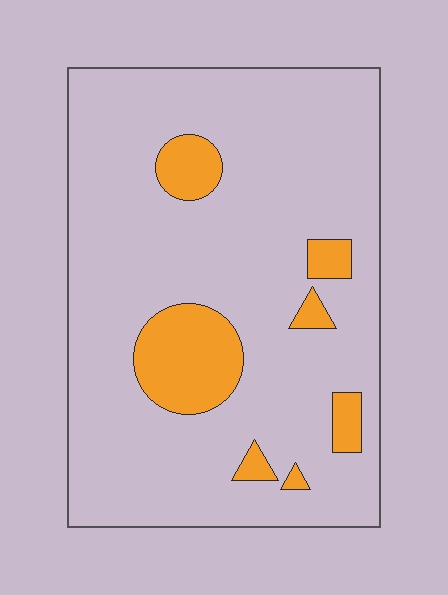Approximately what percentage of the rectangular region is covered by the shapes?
Approximately 15%.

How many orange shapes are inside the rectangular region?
7.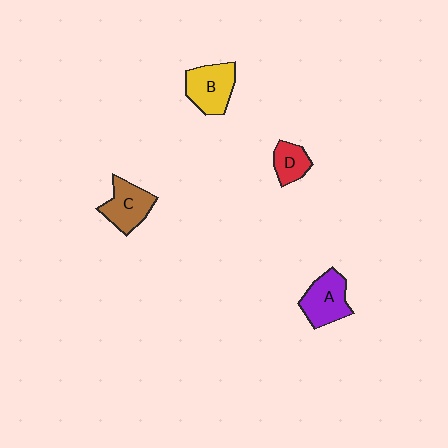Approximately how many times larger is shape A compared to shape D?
Approximately 1.6 times.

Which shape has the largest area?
Shape B (yellow).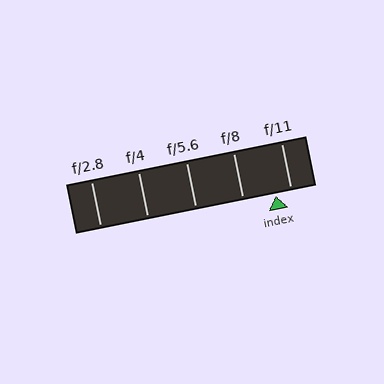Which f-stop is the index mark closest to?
The index mark is closest to f/11.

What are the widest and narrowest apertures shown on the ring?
The widest aperture shown is f/2.8 and the narrowest is f/11.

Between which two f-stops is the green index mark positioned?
The index mark is between f/8 and f/11.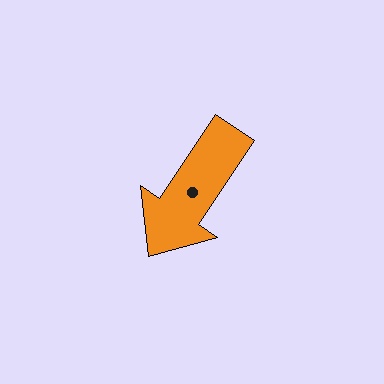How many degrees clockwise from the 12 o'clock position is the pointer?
Approximately 214 degrees.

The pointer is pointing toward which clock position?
Roughly 7 o'clock.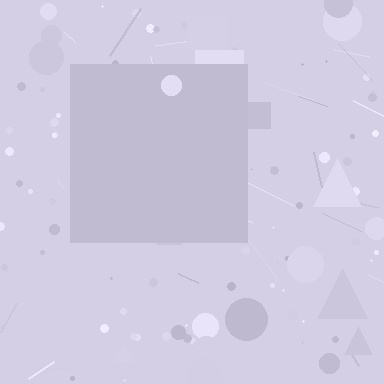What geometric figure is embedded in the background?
A square is embedded in the background.